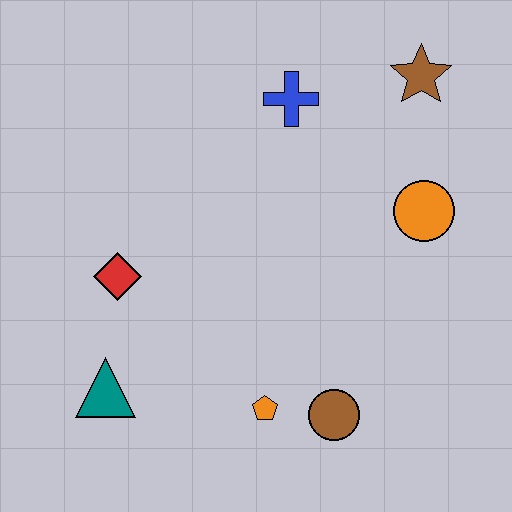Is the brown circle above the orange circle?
No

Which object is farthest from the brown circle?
The brown star is farthest from the brown circle.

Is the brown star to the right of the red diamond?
Yes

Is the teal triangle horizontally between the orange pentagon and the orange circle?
No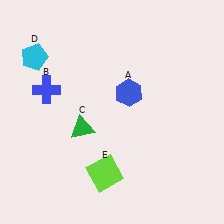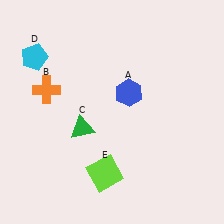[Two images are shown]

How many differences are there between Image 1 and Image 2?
There is 1 difference between the two images.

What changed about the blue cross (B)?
In Image 1, B is blue. In Image 2, it changed to orange.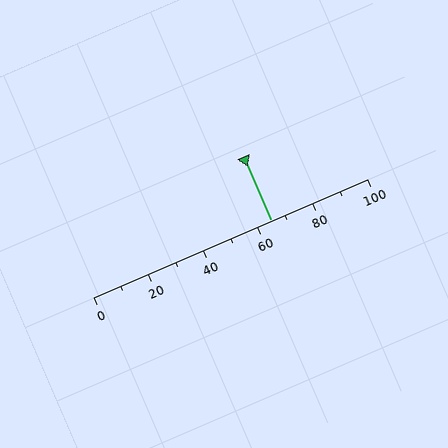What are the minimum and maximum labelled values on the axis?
The axis runs from 0 to 100.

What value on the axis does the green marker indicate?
The marker indicates approximately 65.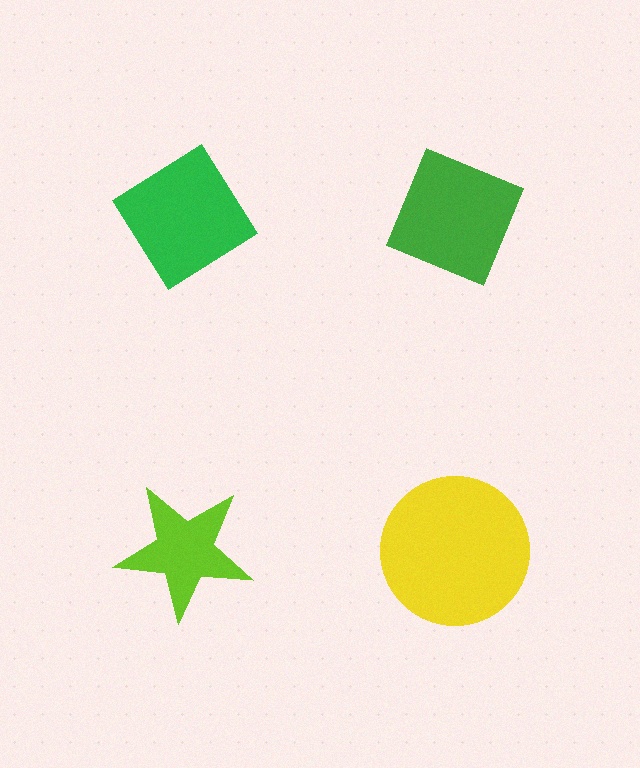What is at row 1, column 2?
A green diamond.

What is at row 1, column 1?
A green diamond.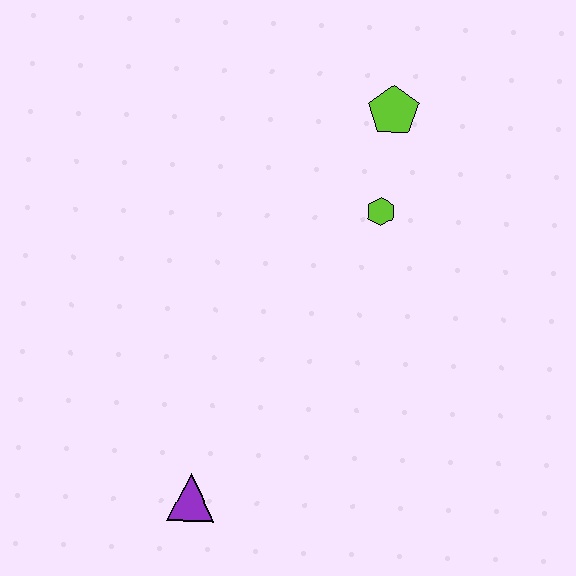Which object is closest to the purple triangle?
The lime hexagon is closest to the purple triangle.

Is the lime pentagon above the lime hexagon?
Yes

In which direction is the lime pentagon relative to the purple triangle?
The lime pentagon is above the purple triangle.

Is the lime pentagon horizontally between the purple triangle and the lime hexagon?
No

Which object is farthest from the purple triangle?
The lime pentagon is farthest from the purple triangle.